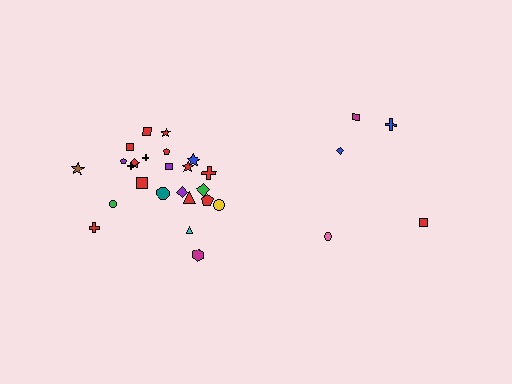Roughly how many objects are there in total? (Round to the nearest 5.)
Roughly 30 objects in total.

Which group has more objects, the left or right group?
The left group.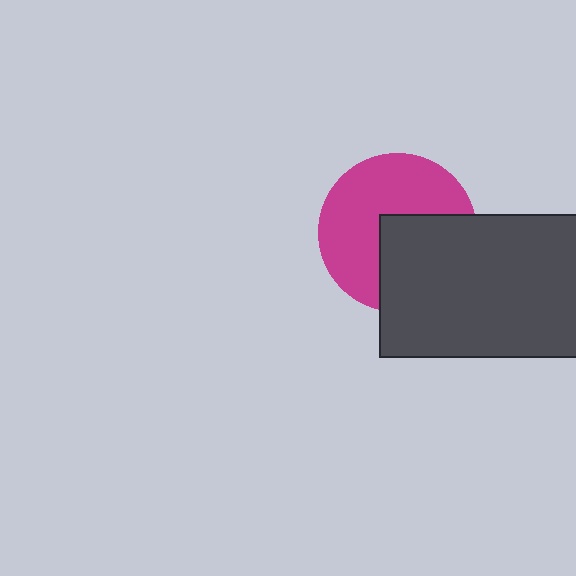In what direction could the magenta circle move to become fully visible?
The magenta circle could move toward the upper-left. That would shift it out from behind the dark gray rectangle entirely.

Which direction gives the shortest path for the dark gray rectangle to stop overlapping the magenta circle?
Moving toward the lower-right gives the shortest separation.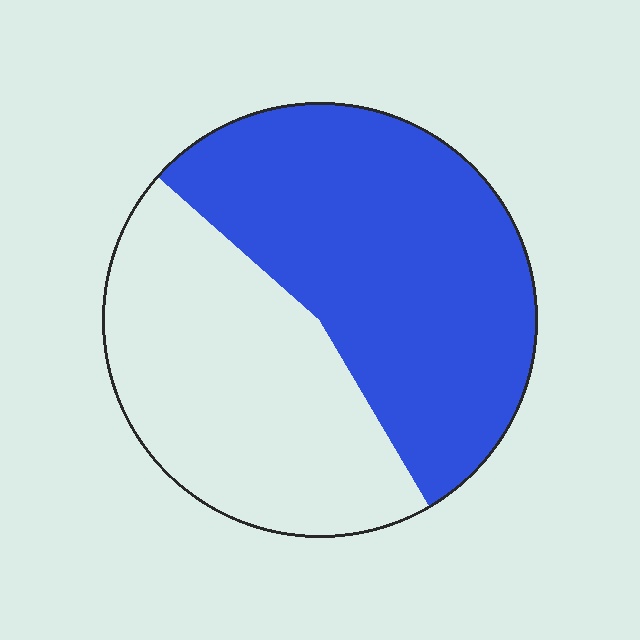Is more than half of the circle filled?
Yes.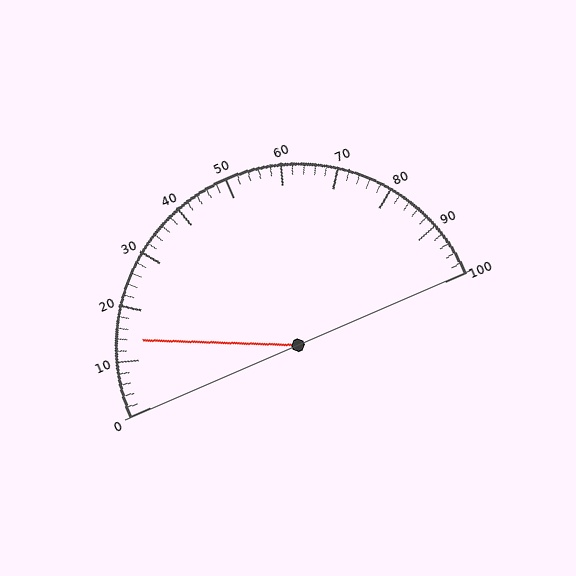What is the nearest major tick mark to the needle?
The nearest major tick mark is 10.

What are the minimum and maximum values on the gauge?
The gauge ranges from 0 to 100.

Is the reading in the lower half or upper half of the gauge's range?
The reading is in the lower half of the range (0 to 100).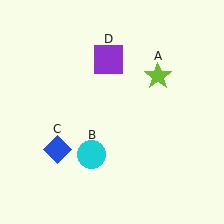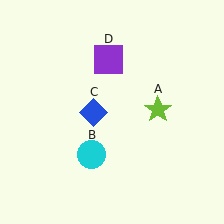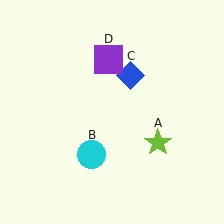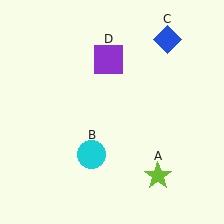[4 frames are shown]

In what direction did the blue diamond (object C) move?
The blue diamond (object C) moved up and to the right.